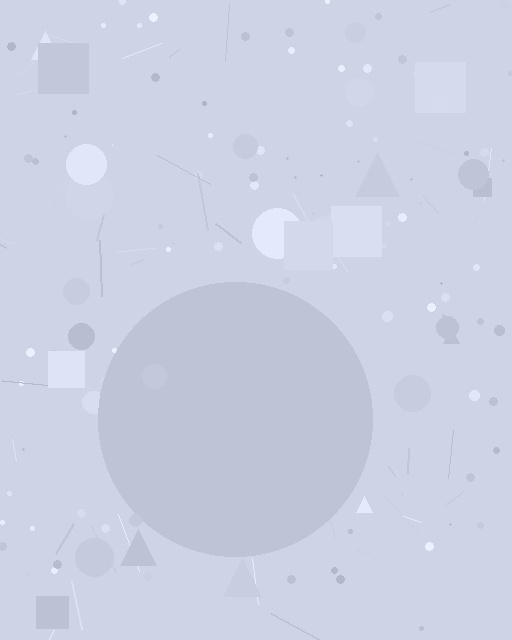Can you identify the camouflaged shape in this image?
The camouflaged shape is a circle.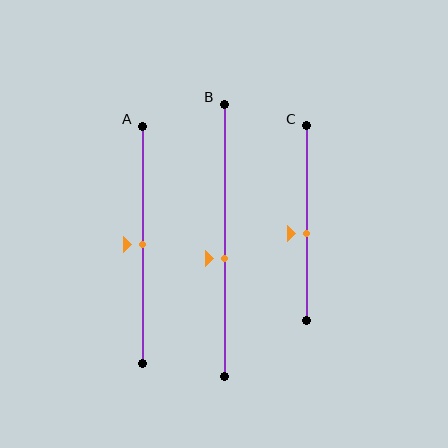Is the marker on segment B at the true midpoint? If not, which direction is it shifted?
No, the marker on segment B is shifted downward by about 7% of the segment length.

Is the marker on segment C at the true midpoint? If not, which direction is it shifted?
No, the marker on segment C is shifted downward by about 5% of the segment length.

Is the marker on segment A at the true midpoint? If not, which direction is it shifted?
Yes, the marker on segment A is at the true midpoint.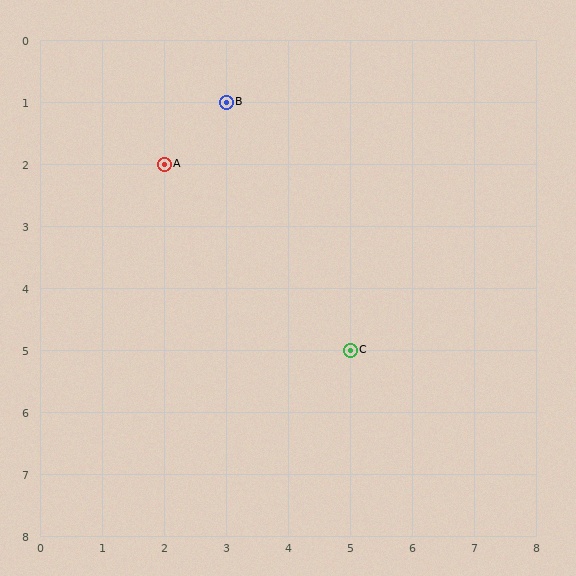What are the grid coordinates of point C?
Point C is at grid coordinates (5, 5).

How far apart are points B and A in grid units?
Points B and A are 1 column and 1 row apart (about 1.4 grid units diagonally).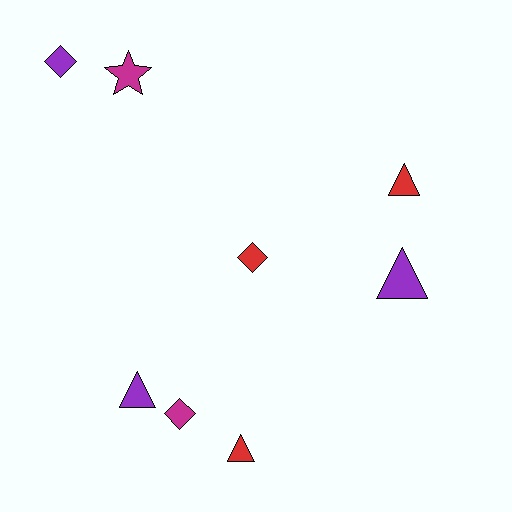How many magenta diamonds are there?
There is 1 magenta diamond.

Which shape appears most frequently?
Triangle, with 4 objects.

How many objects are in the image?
There are 8 objects.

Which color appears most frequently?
Red, with 3 objects.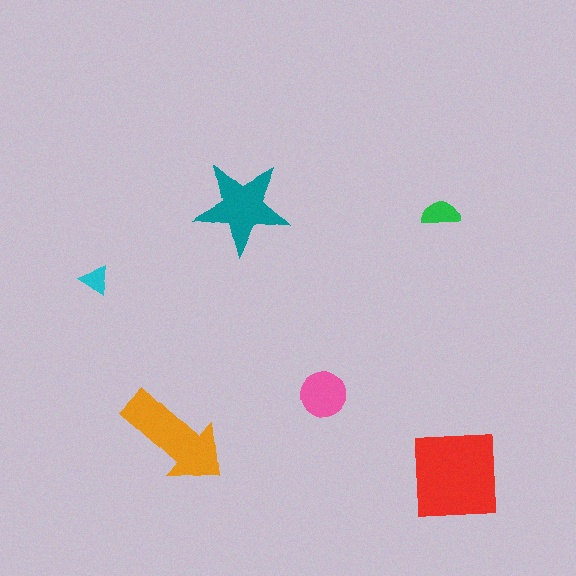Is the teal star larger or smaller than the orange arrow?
Smaller.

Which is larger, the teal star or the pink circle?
The teal star.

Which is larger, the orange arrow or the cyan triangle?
The orange arrow.